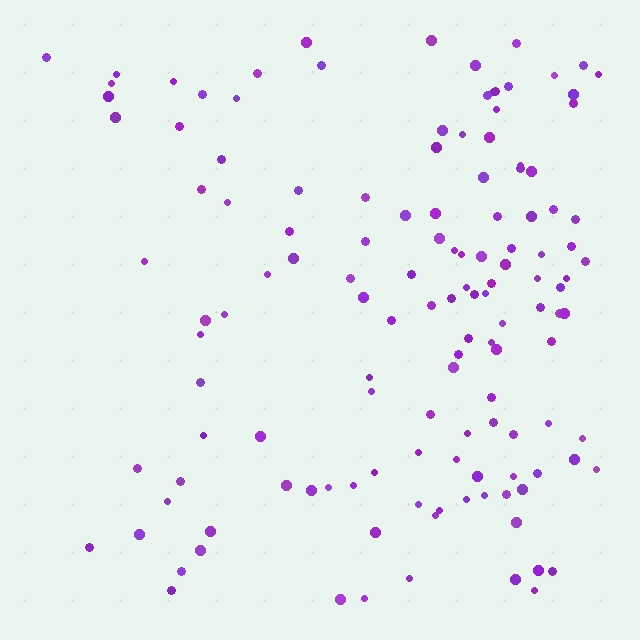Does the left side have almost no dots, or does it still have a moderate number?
Still a moderate number, just noticeably fewer than the right.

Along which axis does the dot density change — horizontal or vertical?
Horizontal.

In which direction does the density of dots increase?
From left to right, with the right side densest.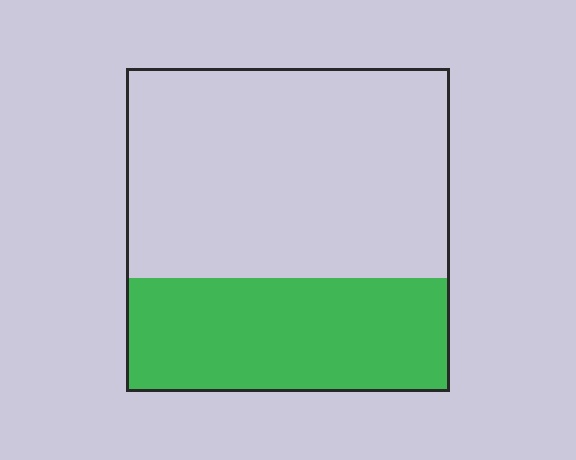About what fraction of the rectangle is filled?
About one third (1/3).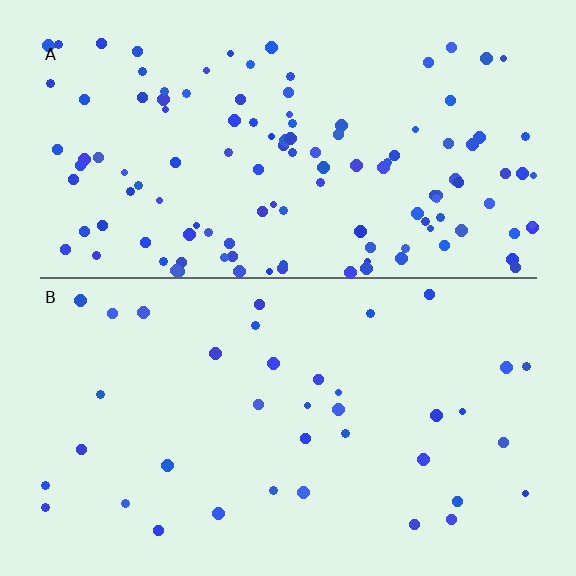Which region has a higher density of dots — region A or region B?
A (the top).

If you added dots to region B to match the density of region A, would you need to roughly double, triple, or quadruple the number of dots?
Approximately triple.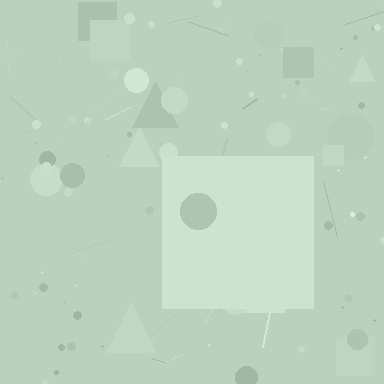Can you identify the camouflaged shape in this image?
The camouflaged shape is a square.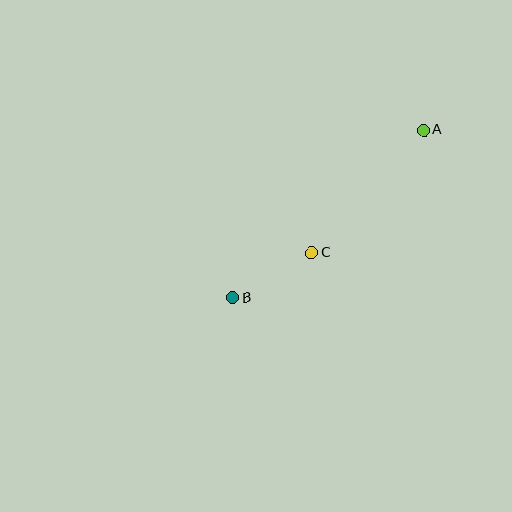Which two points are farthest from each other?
Points A and B are farthest from each other.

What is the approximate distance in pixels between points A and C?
The distance between A and C is approximately 166 pixels.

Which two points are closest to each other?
Points B and C are closest to each other.